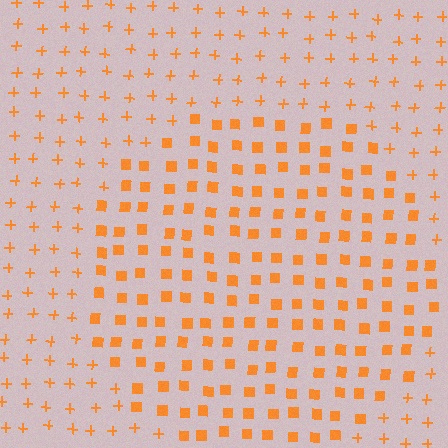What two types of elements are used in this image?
The image uses squares inside the circle region and plus signs outside it.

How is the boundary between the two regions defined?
The boundary is defined by a change in element shape: squares inside vs. plus signs outside. All elements share the same color and spacing.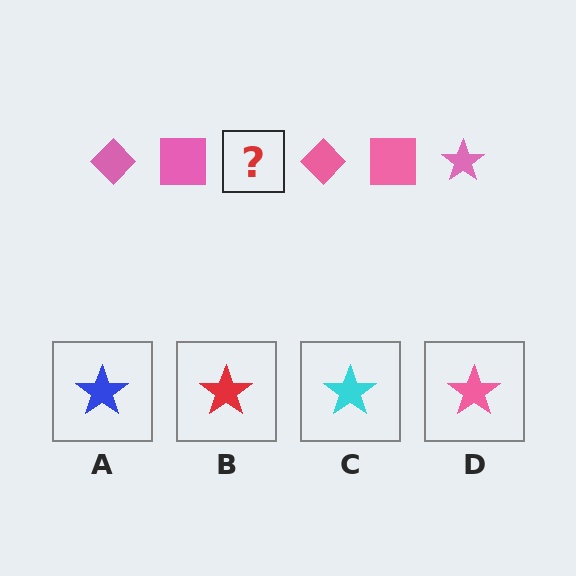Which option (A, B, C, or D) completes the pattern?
D.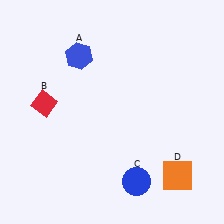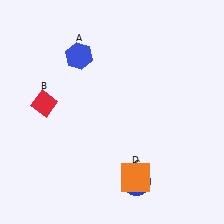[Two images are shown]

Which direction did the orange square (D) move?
The orange square (D) moved left.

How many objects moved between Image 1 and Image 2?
1 object moved between the two images.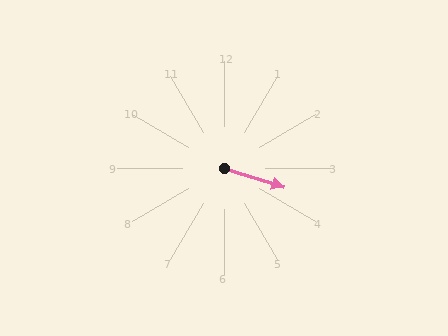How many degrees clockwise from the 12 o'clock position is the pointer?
Approximately 108 degrees.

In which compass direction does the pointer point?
East.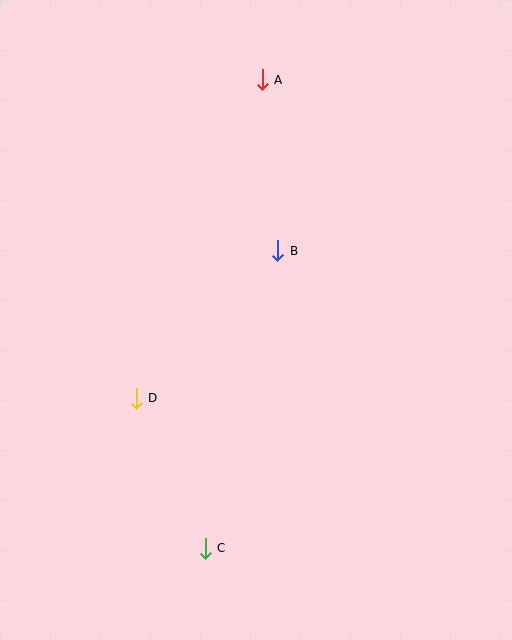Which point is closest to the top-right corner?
Point A is closest to the top-right corner.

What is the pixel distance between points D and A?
The distance between D and A is 343 pixels.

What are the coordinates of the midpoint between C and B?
The midpoint between C and B is at (242, 400).